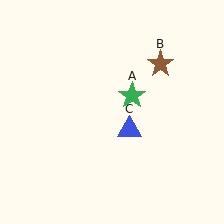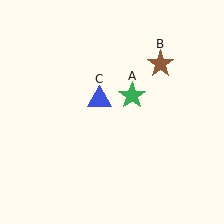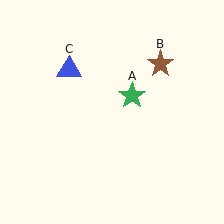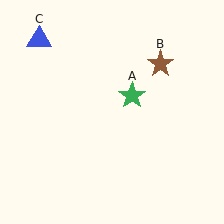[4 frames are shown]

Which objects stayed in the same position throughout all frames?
Green star (object A) and brown star (object B) remained stationary.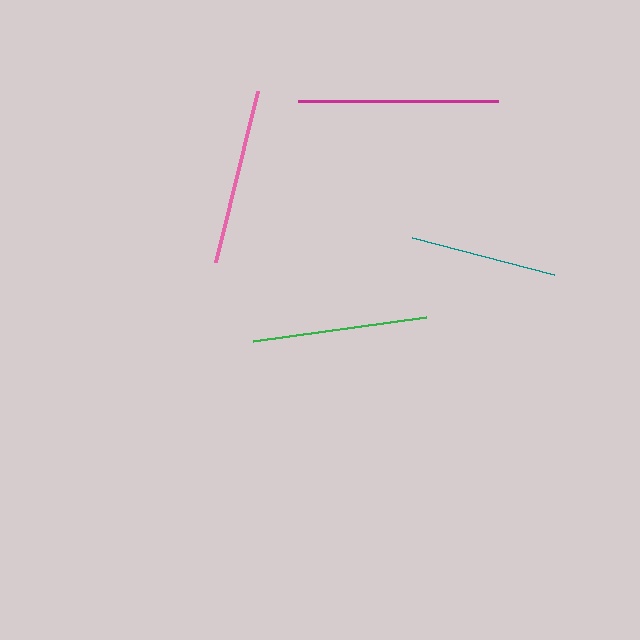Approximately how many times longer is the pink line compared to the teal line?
The pink line is approximately 1.2 times the length of the teal line.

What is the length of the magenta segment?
The magenta segment is approximately 199 pixels long.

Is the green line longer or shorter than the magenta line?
The magenta line is longer than the green line.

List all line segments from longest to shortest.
From longest to shortest: magenta, pink, green, teal.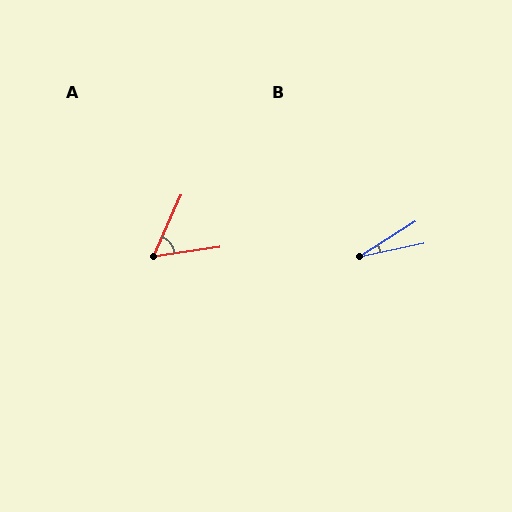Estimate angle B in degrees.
Approximately 20 degrees.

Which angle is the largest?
A, at approximately 58 degrees.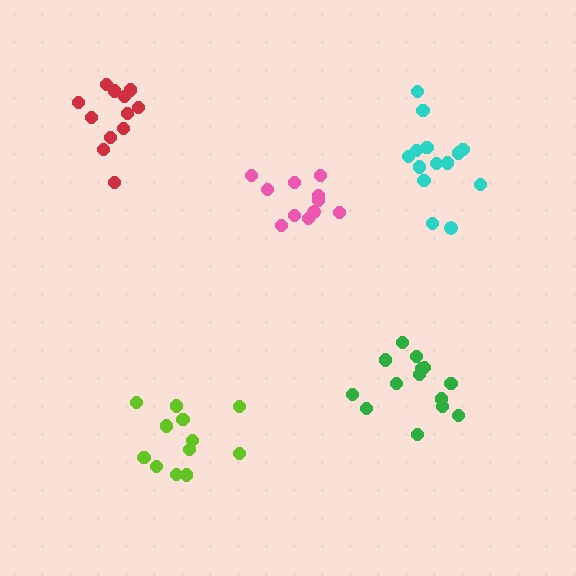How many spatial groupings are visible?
There are 5 spatial groupings.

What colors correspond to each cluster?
The clusters are colored: red, lime, pink, cyan, green.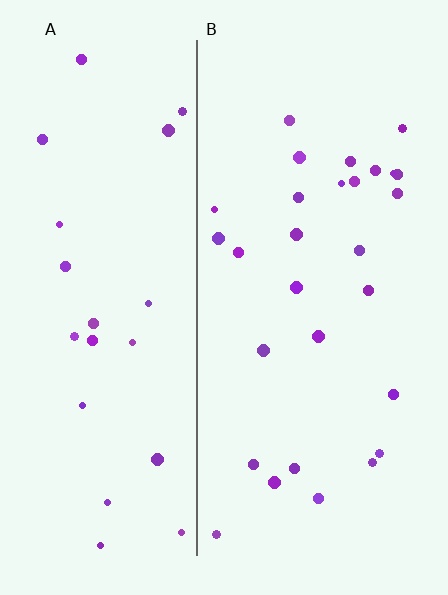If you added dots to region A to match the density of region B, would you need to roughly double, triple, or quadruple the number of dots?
Approximately double.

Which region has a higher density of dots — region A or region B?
B (the right).